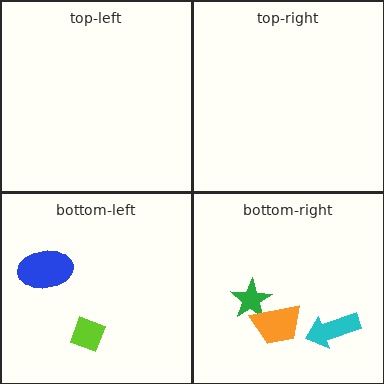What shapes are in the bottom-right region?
The green star, the orange trapezoid, the cyan arrow.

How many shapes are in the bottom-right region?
3.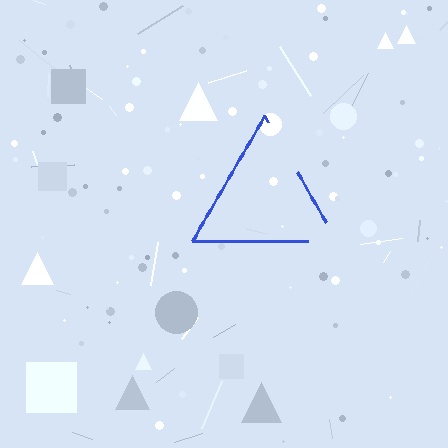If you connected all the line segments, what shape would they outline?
They would outline a triangle.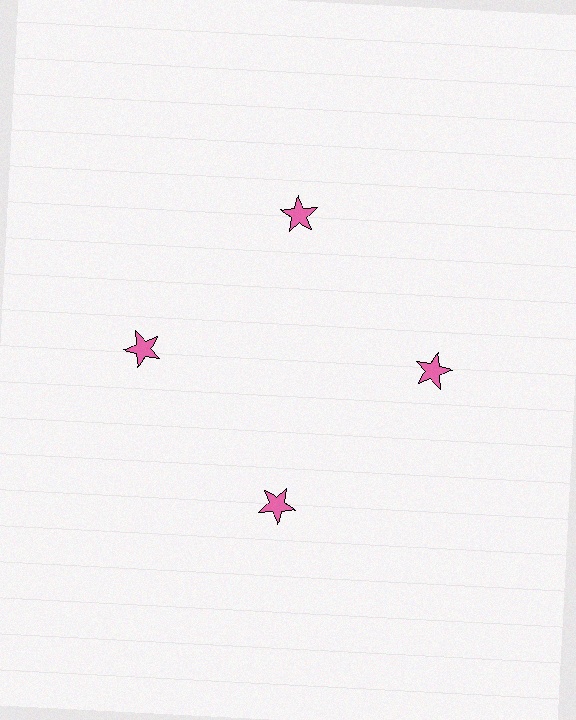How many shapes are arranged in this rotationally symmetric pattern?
There are 4 shapes, arranged in 4 groups of 1.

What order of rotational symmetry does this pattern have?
This pattern has 4-fold rotational symmetry.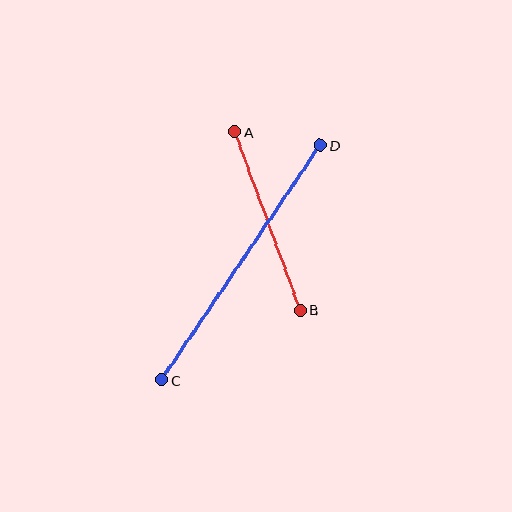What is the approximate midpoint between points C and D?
The midpoint is at approximately (241, 263) pixels.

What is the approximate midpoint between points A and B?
The midpoint is at approximately (268, 221) pixels.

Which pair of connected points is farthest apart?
Points C and D are farthest apart.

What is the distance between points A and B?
The distance is approximately 190 pixels.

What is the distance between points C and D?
The distance is approximately 284 pixels.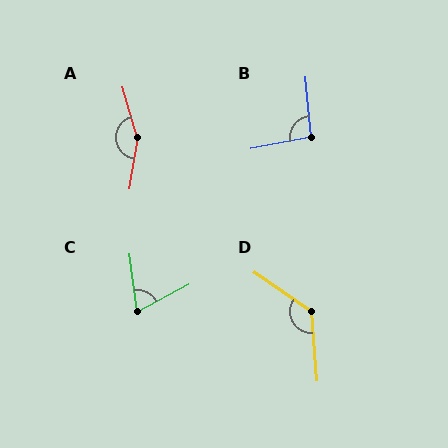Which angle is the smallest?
C, at approximately 69 degrees.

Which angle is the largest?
A, at approximately 155 degrees.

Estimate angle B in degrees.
Approximately 96 degrees.